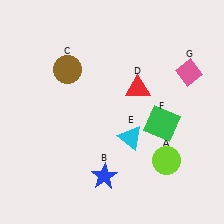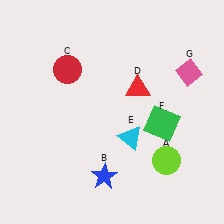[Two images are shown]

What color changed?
The circle (C) changed from brown in Image 1 to red in Image 2.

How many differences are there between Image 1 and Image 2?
There is 1 difference between the two images.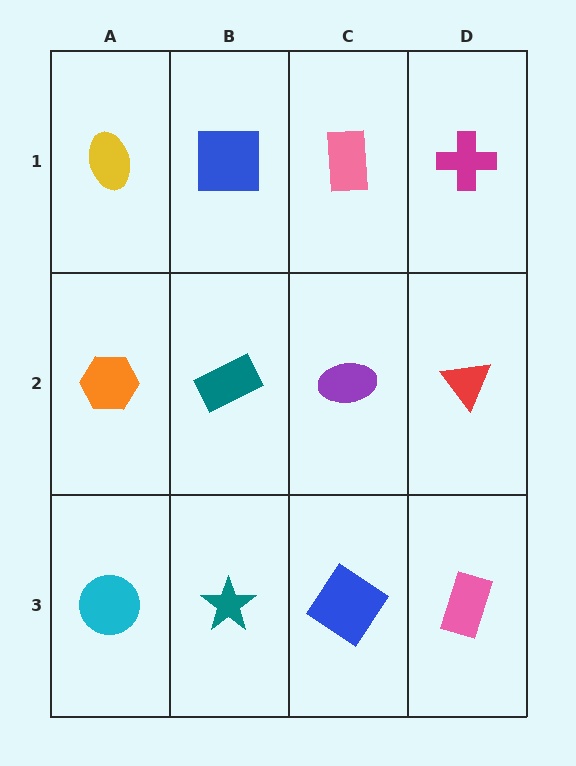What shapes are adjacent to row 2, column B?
A blue square (row 1, column B), a teal star (row 3, column B), an orange hexagon (row 2, column A), a purple ellipse (row 2, column C).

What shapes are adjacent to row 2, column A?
A yellow ellipse (row 1, column A), a cyan circle (row 3, column A), a teal rectangle (row 2, column B).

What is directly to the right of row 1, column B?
A pink rectangle.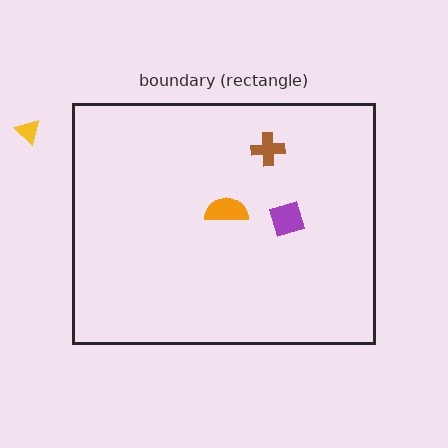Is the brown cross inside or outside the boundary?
Inside.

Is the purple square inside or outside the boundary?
Inside.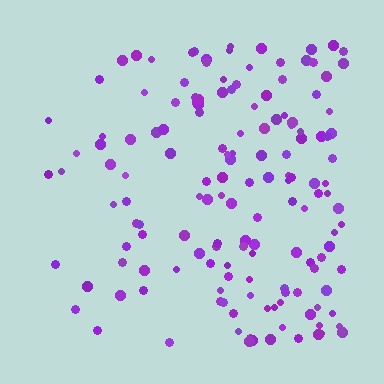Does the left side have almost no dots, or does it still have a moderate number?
Still a moderate number, just noticeably fewer than the right.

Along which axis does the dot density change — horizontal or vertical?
Horizontal.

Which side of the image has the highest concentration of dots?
The right.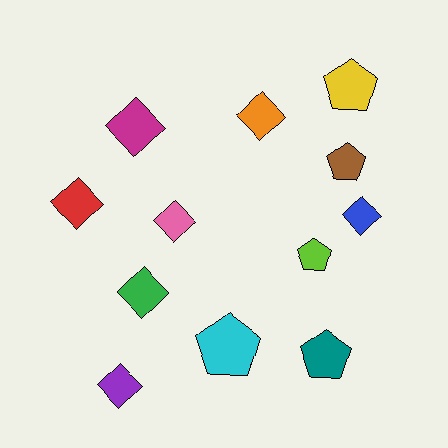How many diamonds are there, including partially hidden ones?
There are 7 diamonds.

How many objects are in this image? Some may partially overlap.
There are 12 objects.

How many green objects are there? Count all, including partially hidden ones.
There is 1 green object.